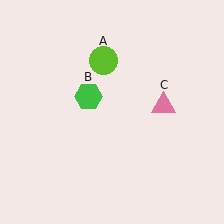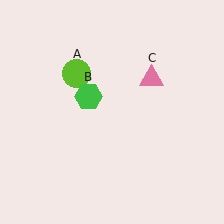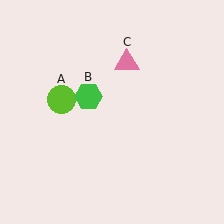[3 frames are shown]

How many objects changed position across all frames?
2 objects changed position: lime circle (object A), pink triangle (object C).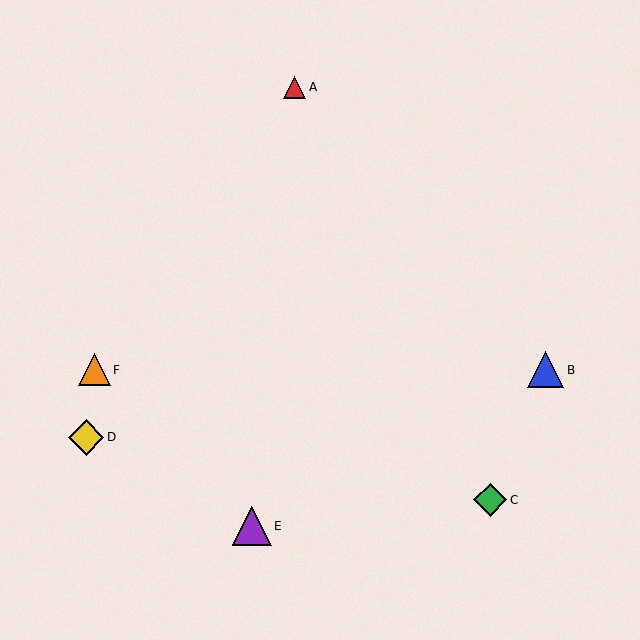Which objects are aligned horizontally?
Objects B, F are aligned horizontally.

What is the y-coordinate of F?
Object F is at y≈370.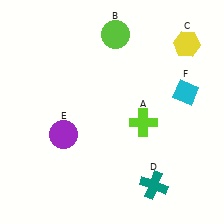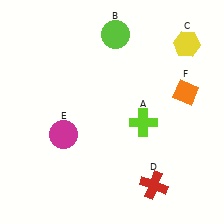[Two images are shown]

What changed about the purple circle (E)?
In Image 1, E is purple. In Image 2, it changed to magenta.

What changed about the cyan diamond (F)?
In Image 1, F is cyan. In Image 2, it changed to orange.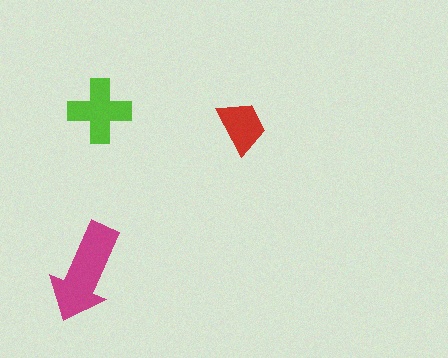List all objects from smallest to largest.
The red trapezoid, the lime cross, the magenta arrow.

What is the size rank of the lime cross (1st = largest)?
2nd.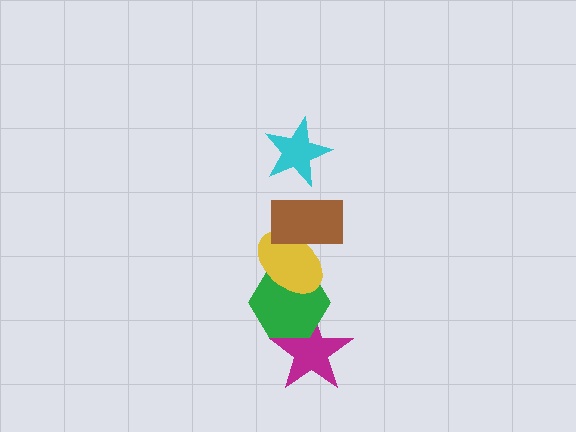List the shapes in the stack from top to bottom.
From top to bottom: the cyan star, the brown rectangle, the yellow ellipse, the green hexagon, the magenta star.